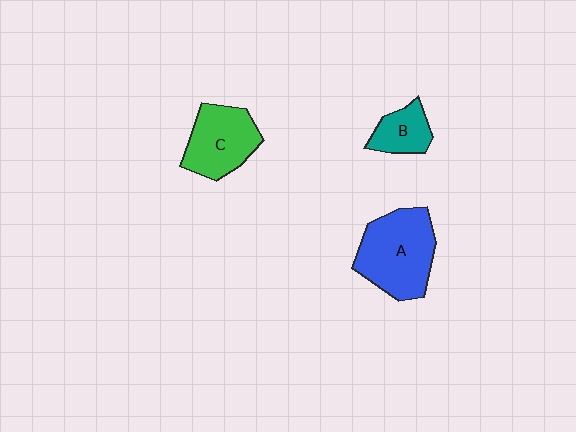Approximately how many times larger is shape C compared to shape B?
Approximately 1.7 times.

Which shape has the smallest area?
Shape B (teal).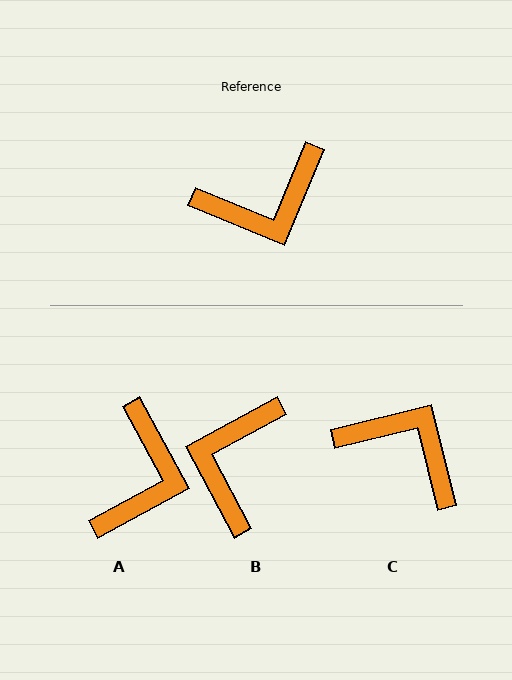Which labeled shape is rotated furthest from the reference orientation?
B, about 130 degrees away.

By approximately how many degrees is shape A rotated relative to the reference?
Approximately 51 degrees counter-clockwise.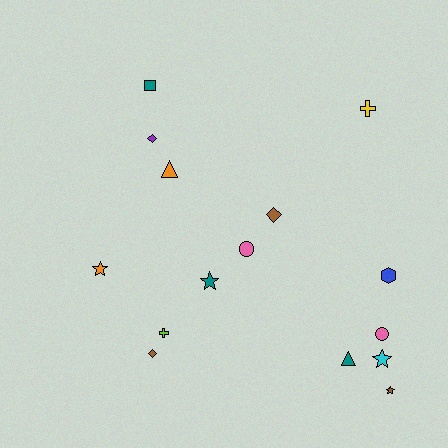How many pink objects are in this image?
There are 2 pink objects.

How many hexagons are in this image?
There is 1 hexagon.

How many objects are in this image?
There are 15 objects.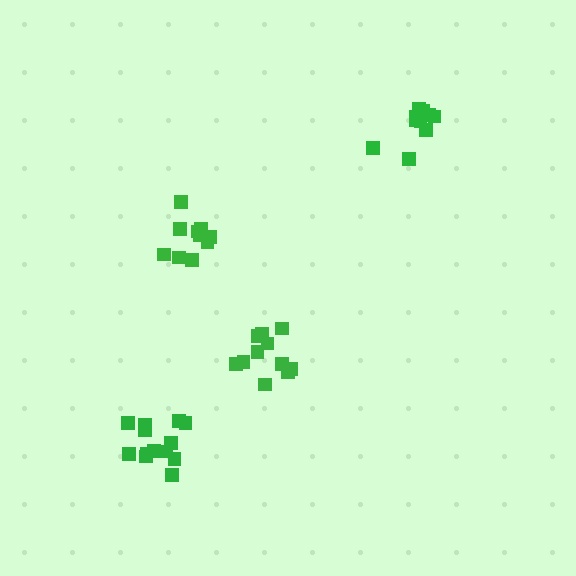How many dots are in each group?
Group 1: 10 dots, Group 2: 13 dots, Group 3: 10 dots, Group 4: 11 dots (44 total).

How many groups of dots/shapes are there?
There are 4 groups.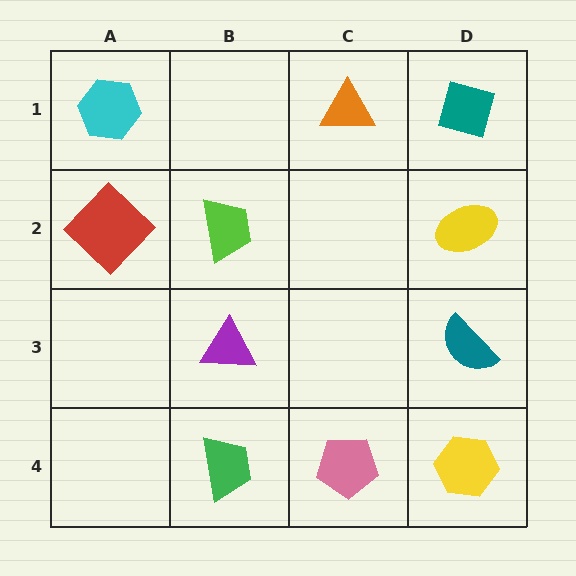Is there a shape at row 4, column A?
No, that cell is empty.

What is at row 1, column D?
A teal square.